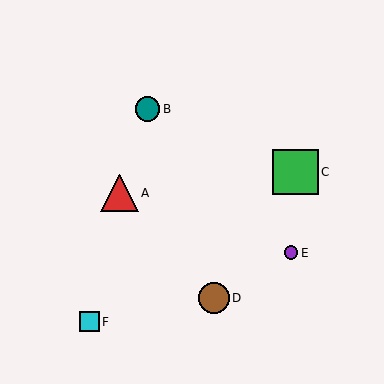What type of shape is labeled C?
Shape C is a green square.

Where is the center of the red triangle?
The center of the red triangle is at (119, 193).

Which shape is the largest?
The green square (labeled C) is the largest.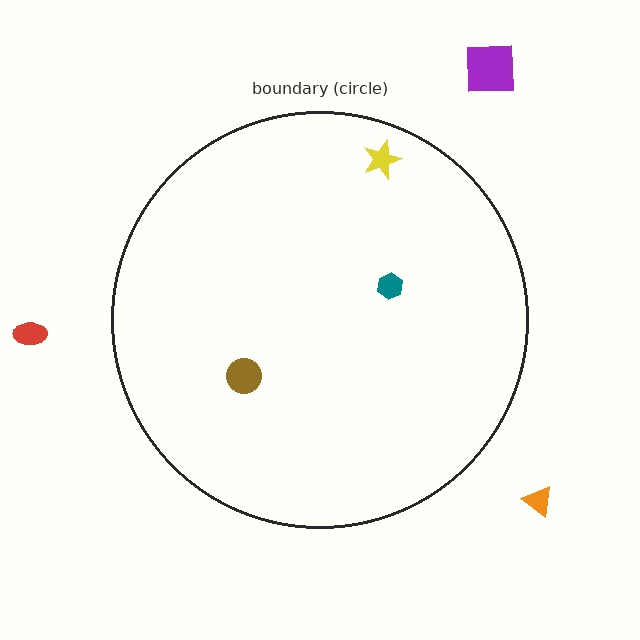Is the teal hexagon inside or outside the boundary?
Inside.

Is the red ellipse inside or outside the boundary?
Outside.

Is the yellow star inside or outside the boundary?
Inside.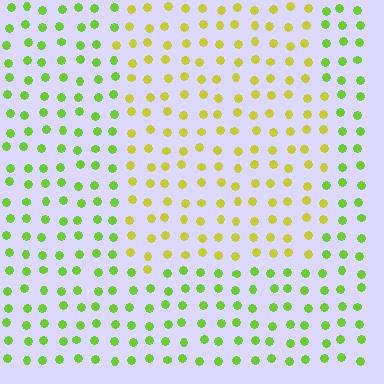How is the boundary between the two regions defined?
The boundary is defined purely by a slight shift in hue (about 35 degrees). Spacing, size, and orientation are identical on both sides.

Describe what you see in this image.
The image is filled with small lime elements in a uniform arrangement. A rectangle-shaped region is visible where the elements are tinted to a slightly different hue, forming a subtle color boundary.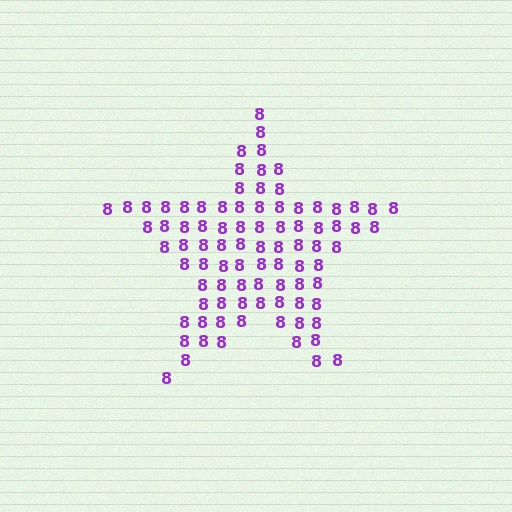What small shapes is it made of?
It is made of small digit 8's.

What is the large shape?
The large shape is a star.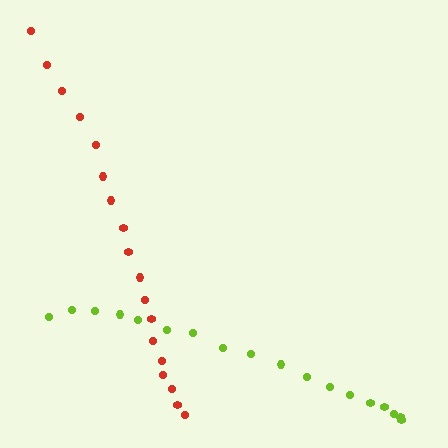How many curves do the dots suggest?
There are 2 distinct paths.